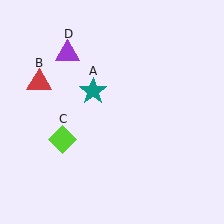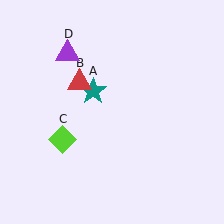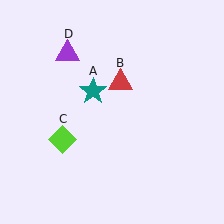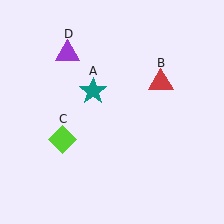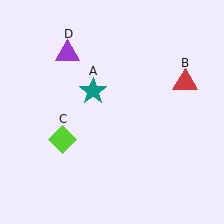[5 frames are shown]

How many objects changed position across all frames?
1 object changed position: red triangle (object B).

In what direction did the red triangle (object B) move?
The red triangle (object B) moved right.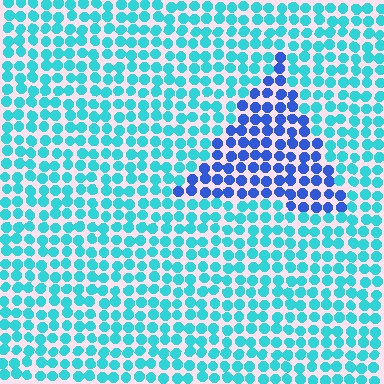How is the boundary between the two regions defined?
The boundary is defined purely by a slight shift in hue (about 44 degrees). Spacing, size, and orientation are identical on both sides.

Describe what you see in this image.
The image is filled with small cyan elements in a uniform arrangement. A triangle-shaped region is visible where the elements are tinted to a slightly different hue, forming a subtle color boundary.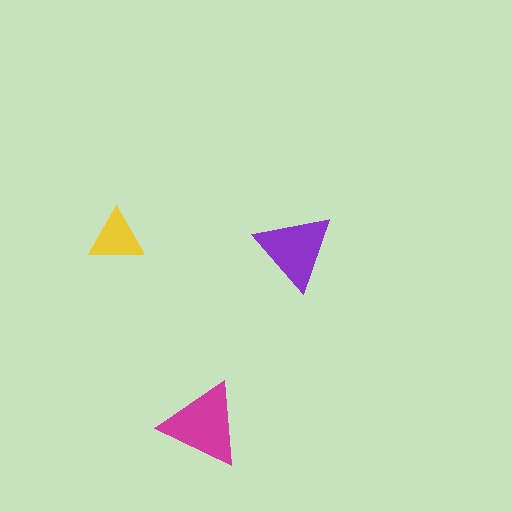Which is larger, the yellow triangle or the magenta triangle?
The magenta one.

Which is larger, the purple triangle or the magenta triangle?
The magenta one.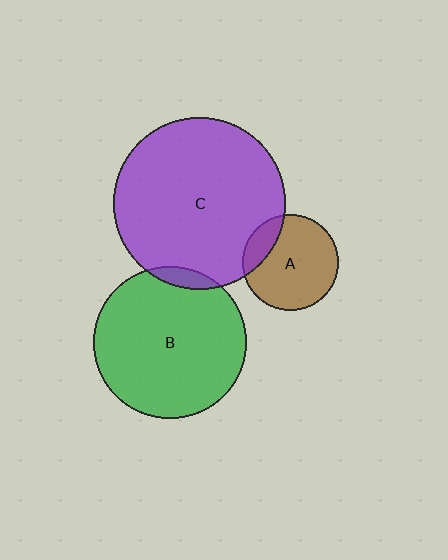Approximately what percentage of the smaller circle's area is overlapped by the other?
Approximately 5%.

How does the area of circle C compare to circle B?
Approximately 1.3 times.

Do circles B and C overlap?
Yes.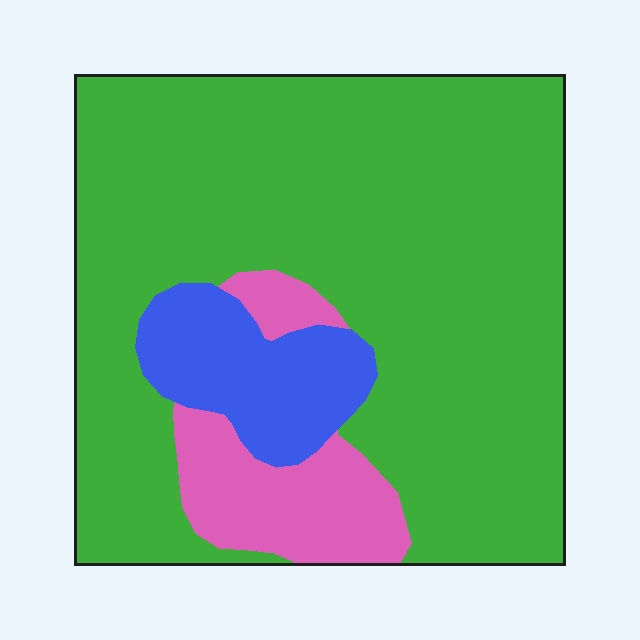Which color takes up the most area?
Green, at roughly 75%.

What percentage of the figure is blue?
Blue covers 11% of the figure.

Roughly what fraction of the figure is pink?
Pink takes up about one eighth (1/8) of the figure.